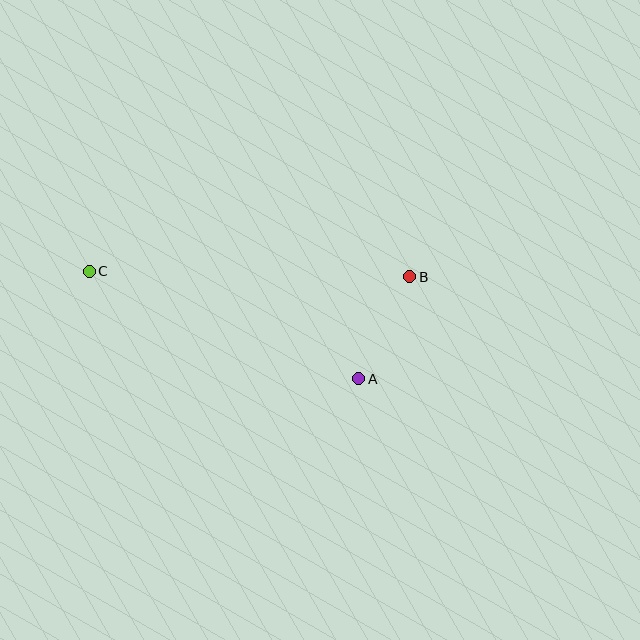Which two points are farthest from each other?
Points B and C are farthest from each other.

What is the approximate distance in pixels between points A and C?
The distance between A and C is approximately 290 pixels.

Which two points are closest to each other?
Points A and B are closest to each other.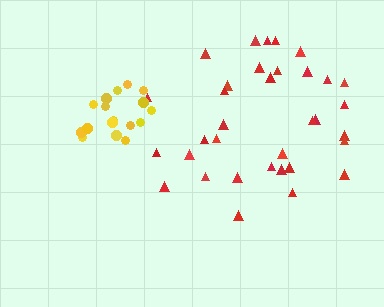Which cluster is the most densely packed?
Yellow.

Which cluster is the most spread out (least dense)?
Red.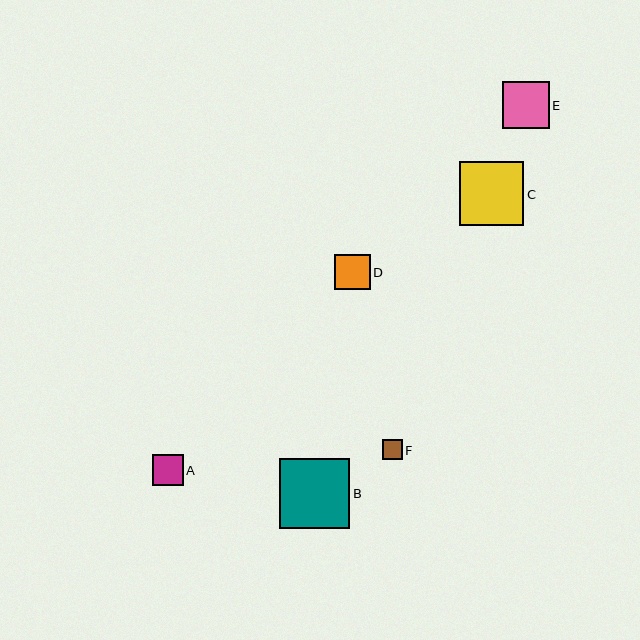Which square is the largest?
Square B is the largest with a size of approximately 70 pixels.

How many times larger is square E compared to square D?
Square E is approximately 1.3 times the size of square D.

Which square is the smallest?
Square F is the smallest with a size of approximately 20 pixels.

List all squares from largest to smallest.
From largest to smallest: B, C, E, D, A, F.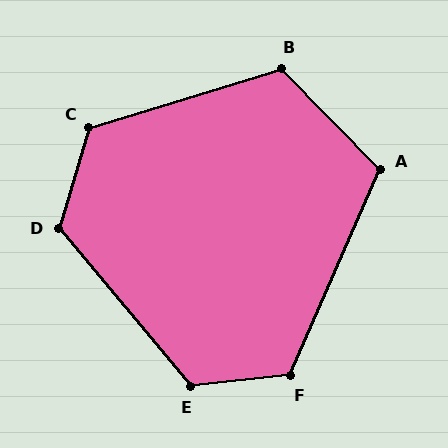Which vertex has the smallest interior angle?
A, at approximately 112 degrees.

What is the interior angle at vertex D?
Approximately 123 degrees (obtuse).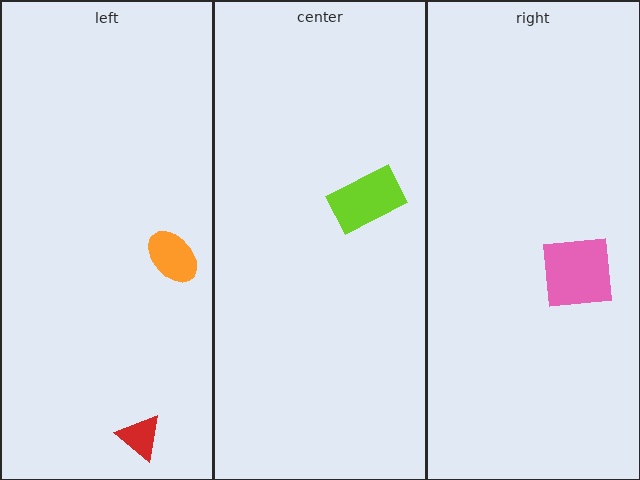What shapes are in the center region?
The lime rectangle.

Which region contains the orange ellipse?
The left region.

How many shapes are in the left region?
2.